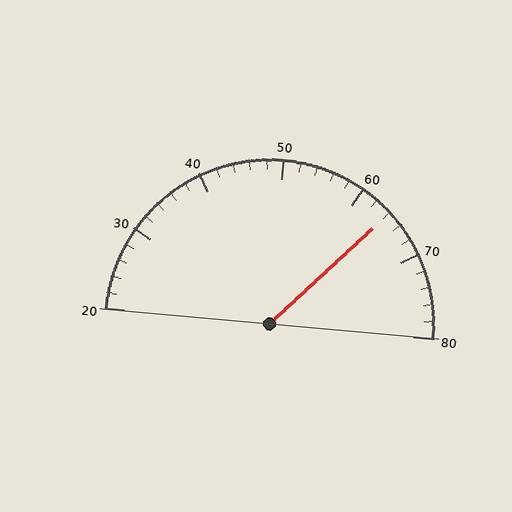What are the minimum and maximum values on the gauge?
The gauge ranges from 20 to 80.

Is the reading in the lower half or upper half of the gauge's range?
The reading is in the upper half of the range (20 to 80).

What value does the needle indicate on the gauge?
The needle indicates approximately 64.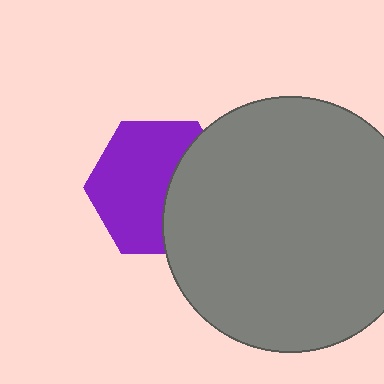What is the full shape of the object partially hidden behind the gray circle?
The partially hidden object is a purple hexagon.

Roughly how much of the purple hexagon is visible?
About half of it is visible (roughly 63%).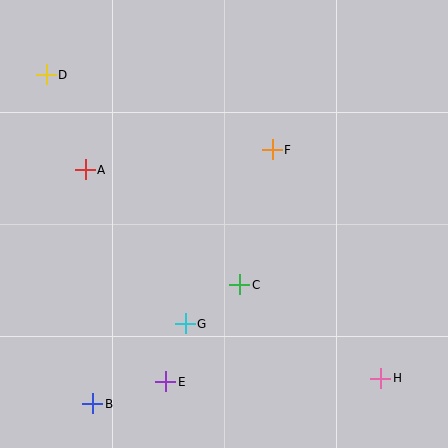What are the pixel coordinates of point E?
Point E is at (165, 382).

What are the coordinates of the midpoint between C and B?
The midpoint between C and B is at (166, 344).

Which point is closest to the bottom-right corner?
Point H is closest to the bottom-right corner.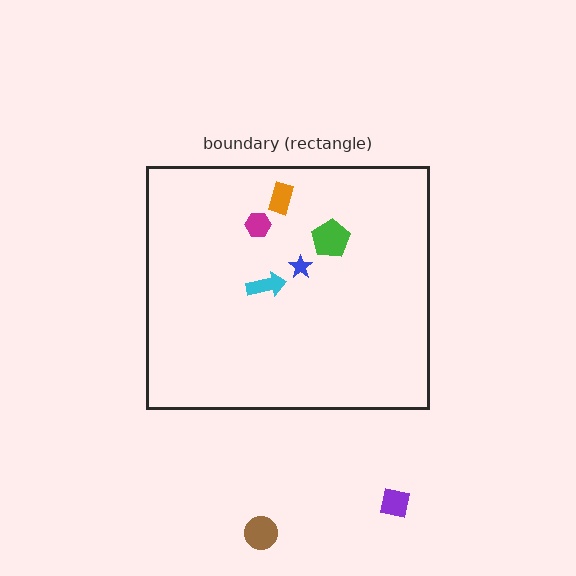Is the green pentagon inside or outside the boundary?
Inside.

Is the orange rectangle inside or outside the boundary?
Inside.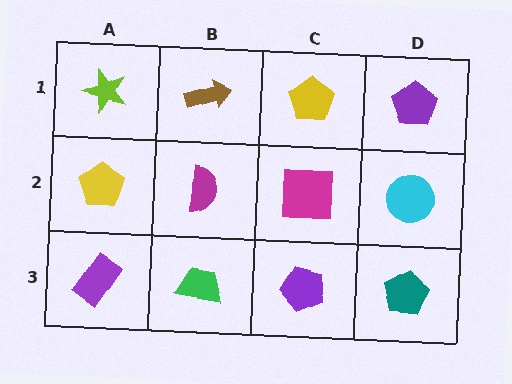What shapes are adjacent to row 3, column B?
A magenta semicircle (row 2, column B), a purple rectangle (row 3, column A), a purple pentagon (row 3, column C).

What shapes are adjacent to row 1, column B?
A magenta semicircle (row 2, column B), a lime star (row 1, column A), a yellow pentagon (row 1, column C).